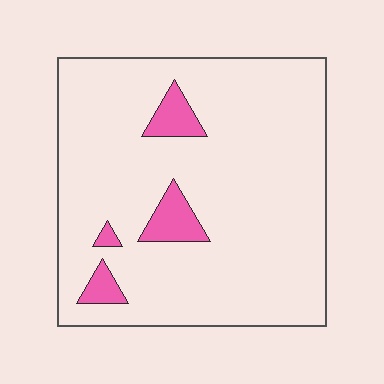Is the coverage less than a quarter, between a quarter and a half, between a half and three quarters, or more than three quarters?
Less than a quarter.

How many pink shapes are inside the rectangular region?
4.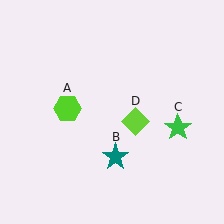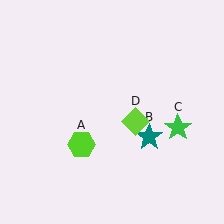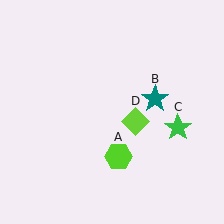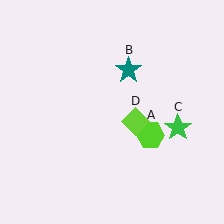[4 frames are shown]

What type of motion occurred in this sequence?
The lime hexagon (object A), teal star (object B) rotated counterclockwise around the center of the scene.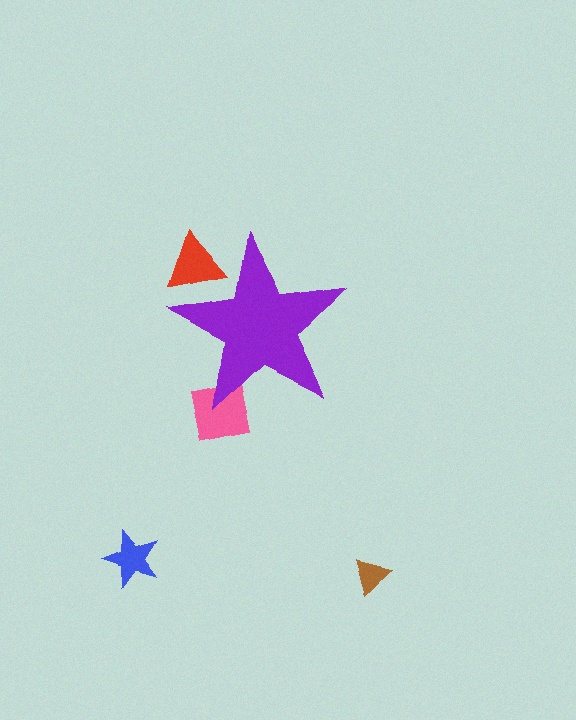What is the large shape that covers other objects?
A purple star.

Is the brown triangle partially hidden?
No, the brown triangle is fully visible.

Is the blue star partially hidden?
No, the blue star is fully visible.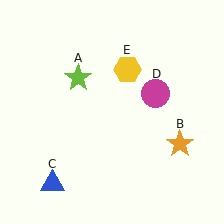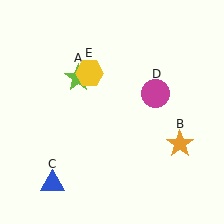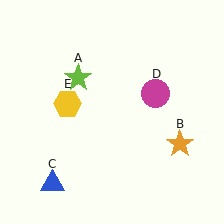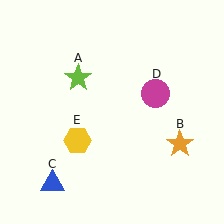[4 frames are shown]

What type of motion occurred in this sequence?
The yellow hexagon (object E) rotated counterclockwise around the center of the scene.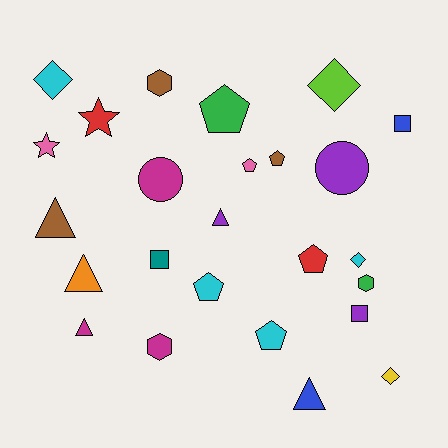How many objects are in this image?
There are 25 objects.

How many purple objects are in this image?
There are 3 purple objects.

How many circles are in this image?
There are 2 circles.